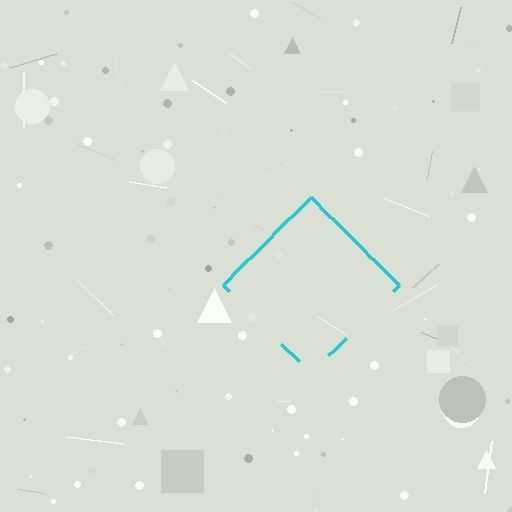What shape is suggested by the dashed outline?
The dashed outline suggests a diamond.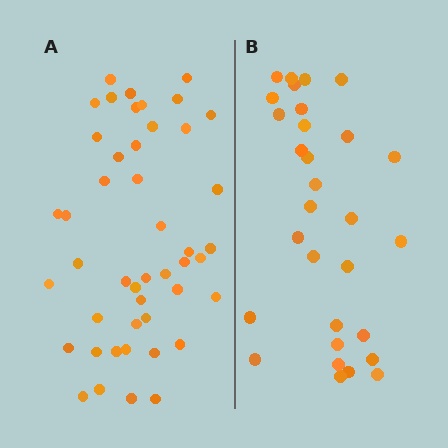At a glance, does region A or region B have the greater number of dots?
Region A (the left region) has more dots.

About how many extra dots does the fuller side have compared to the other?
Region A has approximately 15 more dots than region B.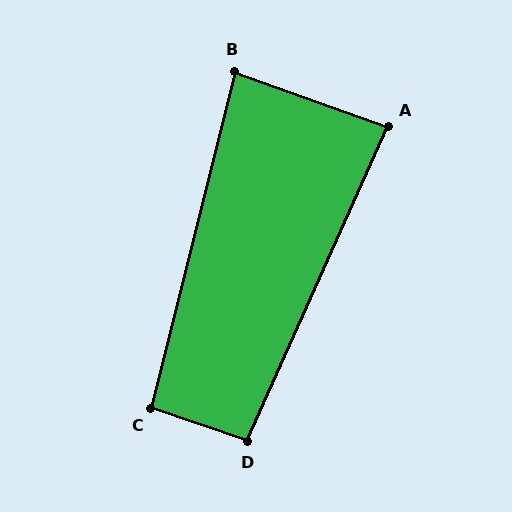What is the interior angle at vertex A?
Approximately 85 degrees (approximately right).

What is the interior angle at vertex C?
Approximately 95 degrees (approximately right).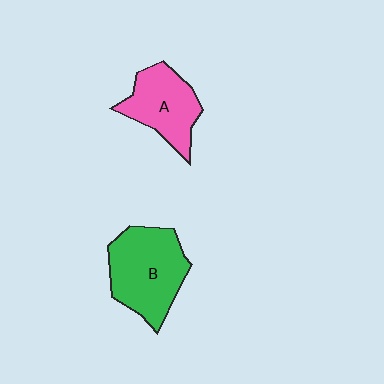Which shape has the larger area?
Shape B (green).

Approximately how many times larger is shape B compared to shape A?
Approximately 1.3 times.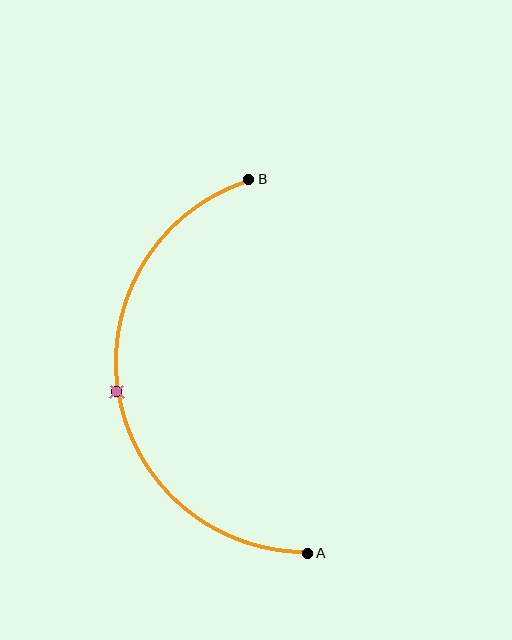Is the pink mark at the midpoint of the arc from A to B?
Yes. The pink mark lies on the arc at equal arc-length from both A and B — it is the arc midpoint.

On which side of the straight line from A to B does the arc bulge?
The arc bulges to the left of the straight line connecting A and B.